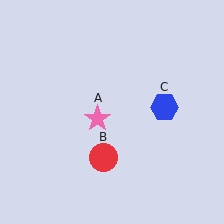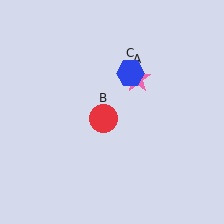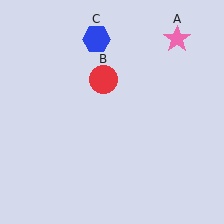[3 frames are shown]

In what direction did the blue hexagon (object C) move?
The blue hexagon (object C) moved up and to the left.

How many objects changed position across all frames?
3 objects changed position: pink star (object A), red circle (object B), blue hexagon (object C).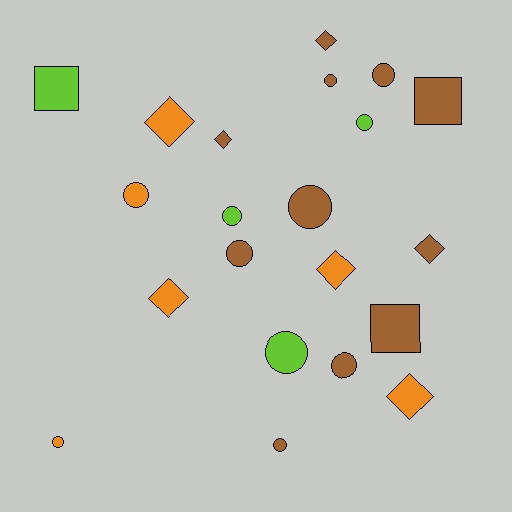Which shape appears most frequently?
Circle, with 11 objects.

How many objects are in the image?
There are 21 objects.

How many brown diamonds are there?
There are 3 brown diamonds.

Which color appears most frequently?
Brown, with 11 objects.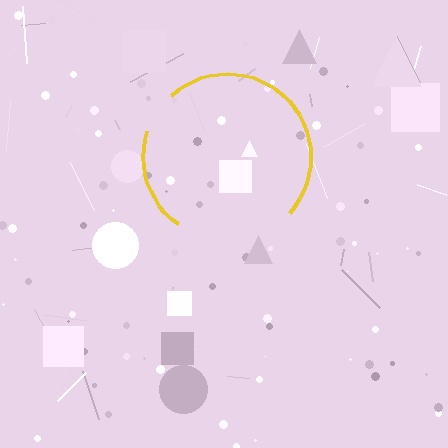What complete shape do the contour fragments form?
The contour fragments form a circle.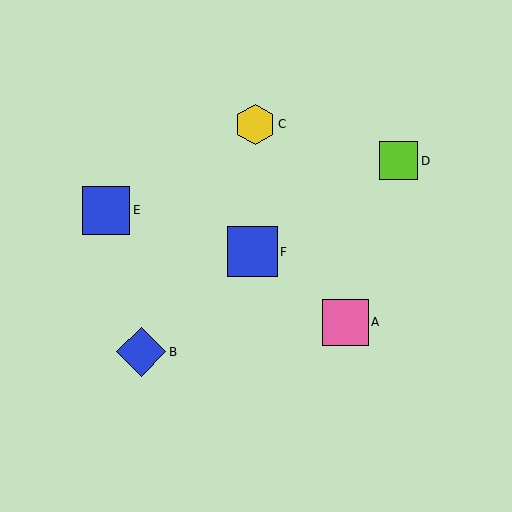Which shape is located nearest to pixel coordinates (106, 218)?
The blue square (labeled E) at (106, 210) is nearest to that location.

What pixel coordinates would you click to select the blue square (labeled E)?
Click at (106, 210) to select the blue square E.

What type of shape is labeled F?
Shape F is a blue square.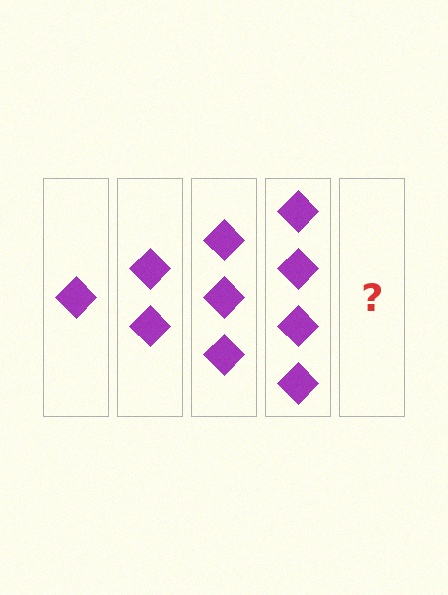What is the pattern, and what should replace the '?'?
The pattern is that each step adds one more diamond. The '?' should be 5 diamonds.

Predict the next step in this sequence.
The next step is 5 diamonds.